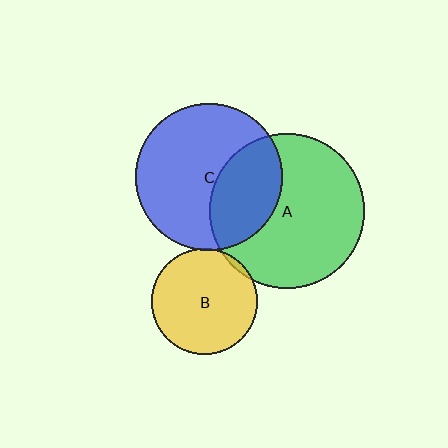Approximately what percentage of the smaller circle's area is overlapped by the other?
Approximately 5%.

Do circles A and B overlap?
Yes.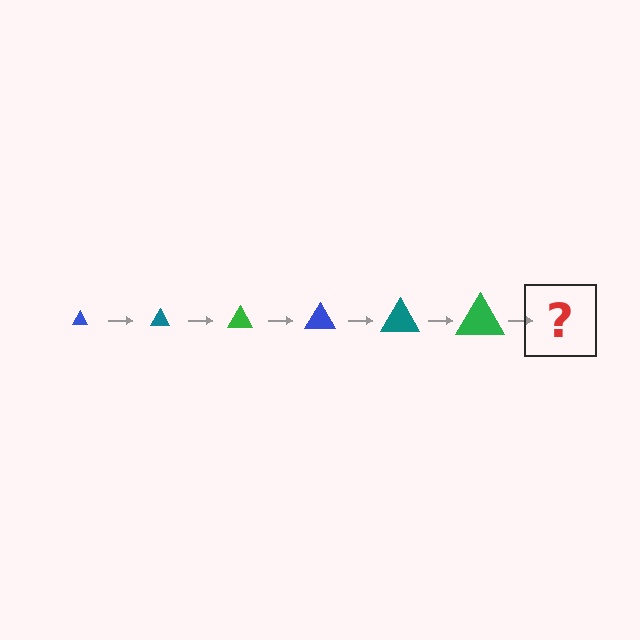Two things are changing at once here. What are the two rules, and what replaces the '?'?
The two rules are that the triangle grows larger each step and the color cycles through blue, teal, and green. The '?' should be a blue triangle, larger than the previous one.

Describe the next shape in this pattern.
It should be a blue triangle, larger than the previous one.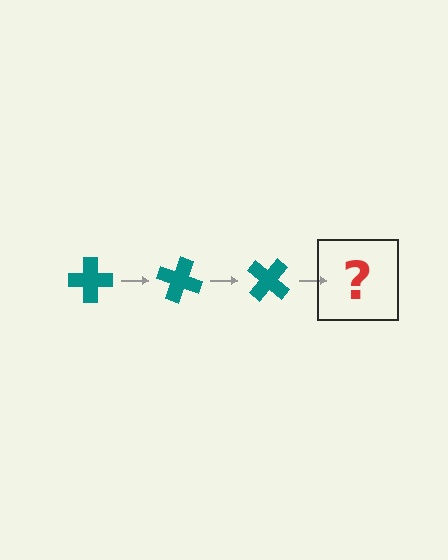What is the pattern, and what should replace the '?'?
The pattern is that the cross rotates 20 degrees each step. The '?' should be a teal cross rotated 60 degrees.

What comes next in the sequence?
The next element should be a teal cross rotated 60 degrees.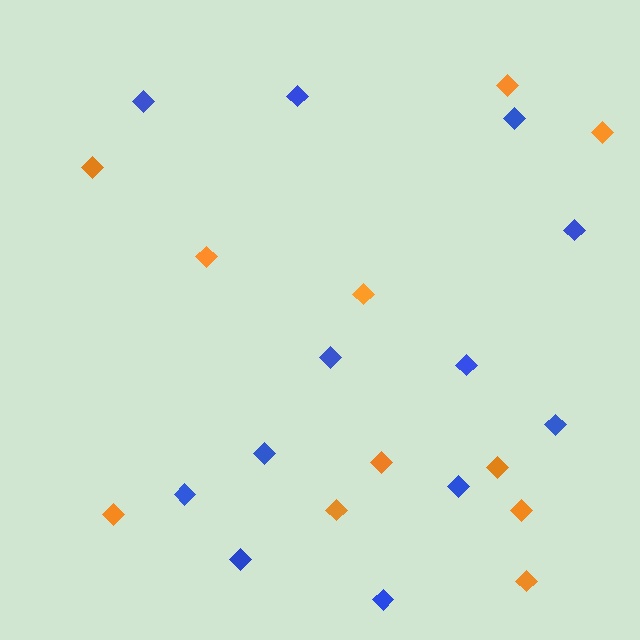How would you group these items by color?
There are 2 groups: one group of blue diamonds (12) and one group of orange diamonds (11).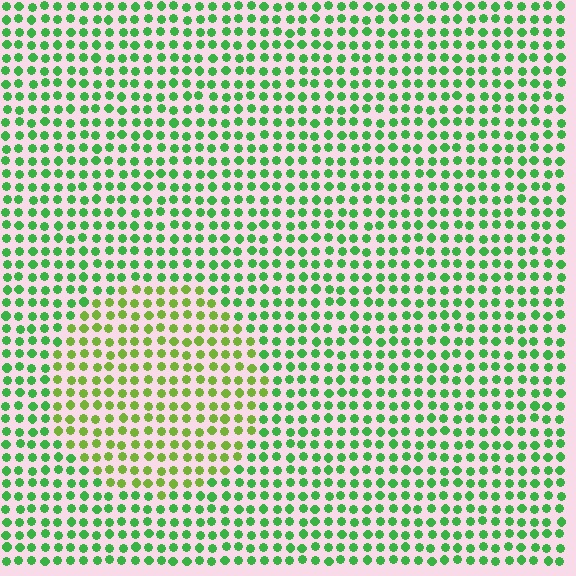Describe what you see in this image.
The image is filled with small green elements in a uniform arrangement. A circle-shaped region is visible where the elements are tinted to a slightly different hue, forming a subtle color boundary.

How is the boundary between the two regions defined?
The boundary is defined purely by a slight shift in hue (about 35 degrees). Spacing, size, and orientation are identical on both sides.